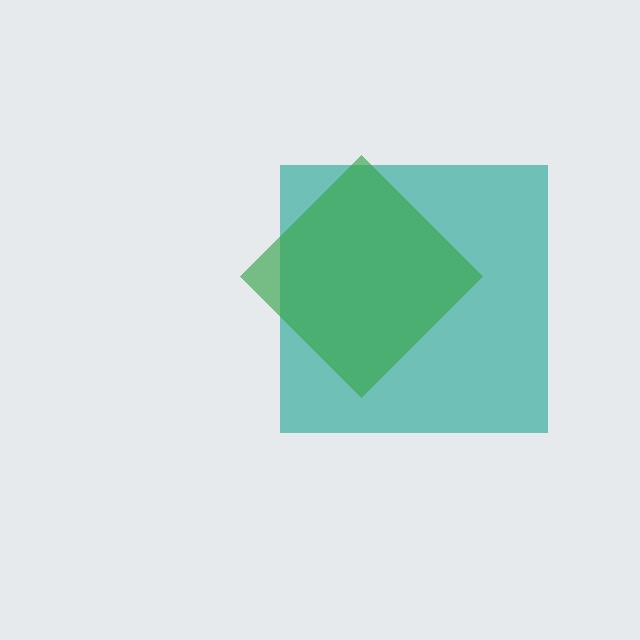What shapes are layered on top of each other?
The layered shapes are: a teal square, a green diamond.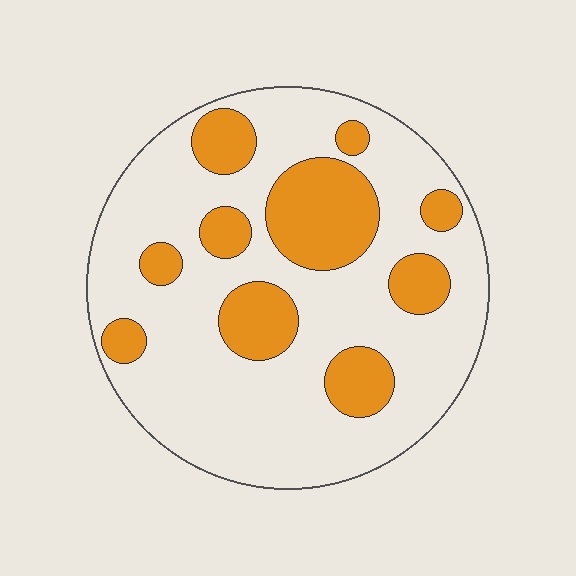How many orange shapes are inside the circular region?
10.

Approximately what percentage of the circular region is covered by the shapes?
Approximately 25%.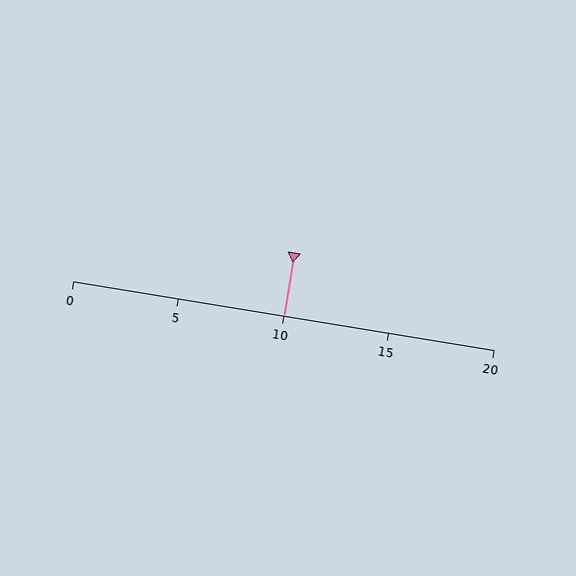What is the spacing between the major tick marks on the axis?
The major ticks are spaced 5 apart.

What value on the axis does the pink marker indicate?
The marker indicates approximately 10.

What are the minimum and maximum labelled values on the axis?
The axis runs from 0 to 20.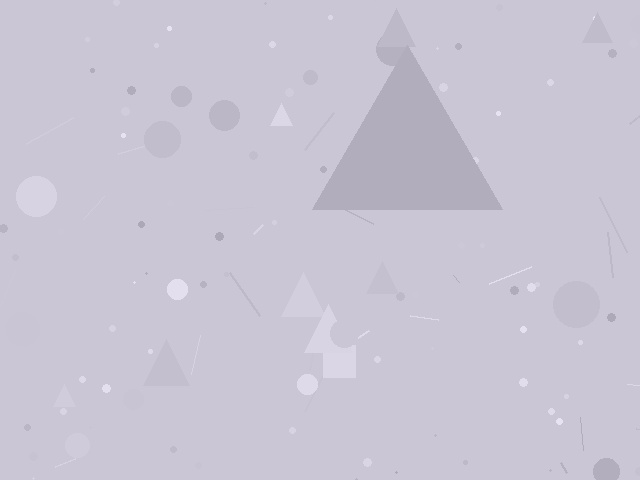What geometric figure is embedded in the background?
A triangle is embedded in the background.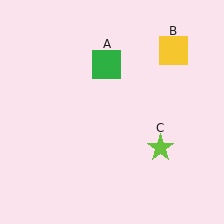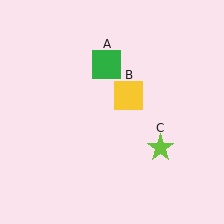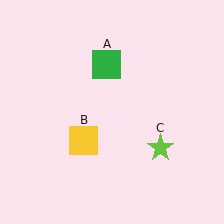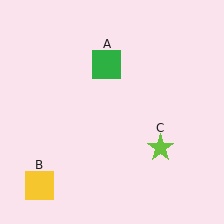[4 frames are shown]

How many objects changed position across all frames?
1 object changed position: yellow square (object B).